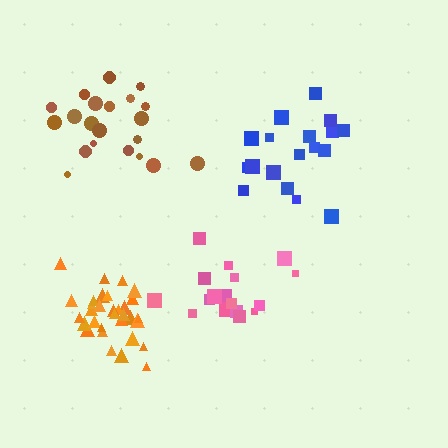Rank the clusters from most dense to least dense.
orange, blue, brown, pink.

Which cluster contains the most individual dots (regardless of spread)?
Orange (32).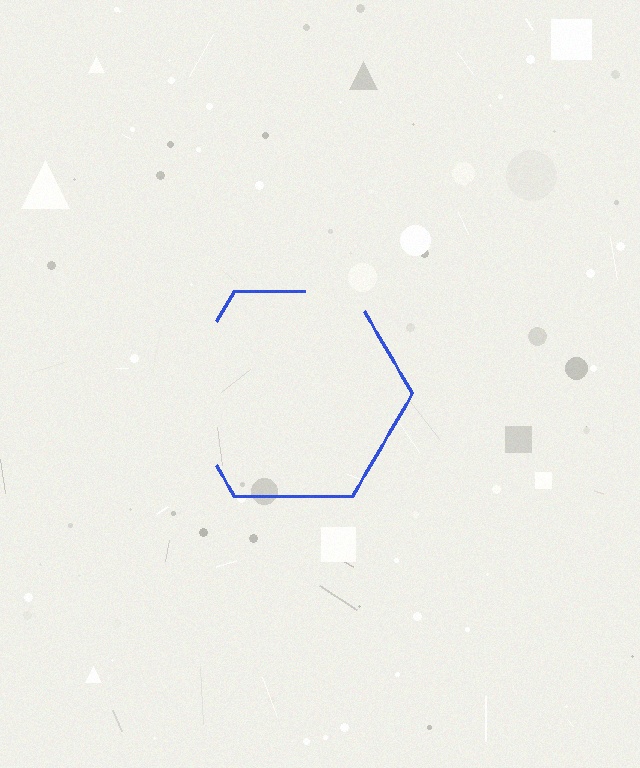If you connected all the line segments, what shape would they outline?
They would outline a hexagon.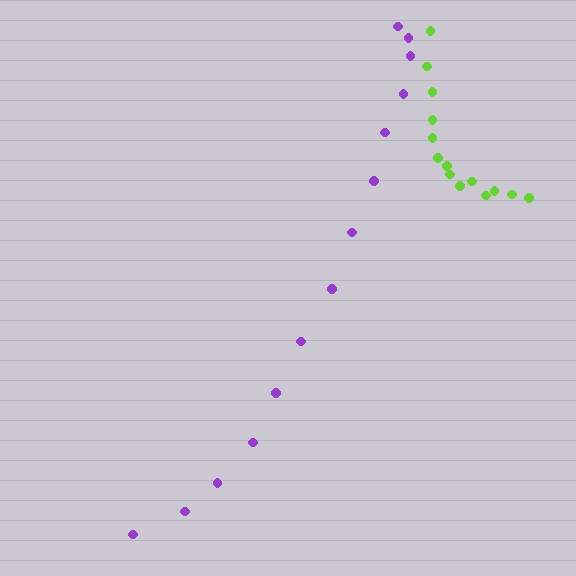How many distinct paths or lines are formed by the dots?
There are 2 distinct paths.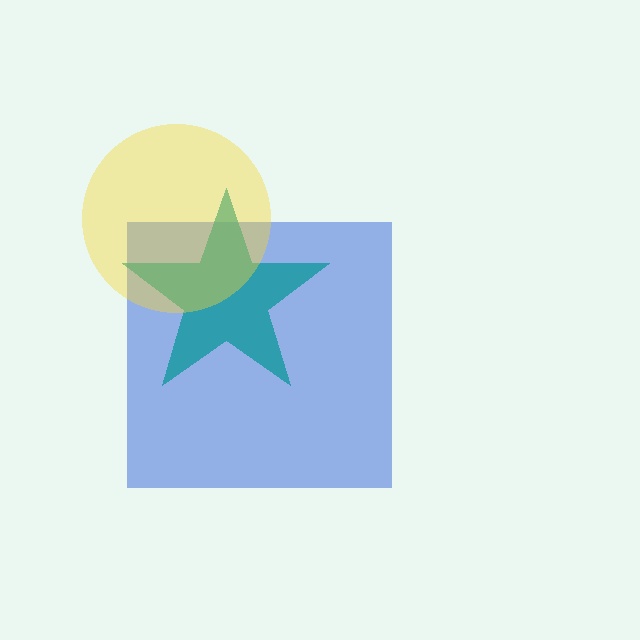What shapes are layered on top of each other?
The layered shapes are: a blue square, a teal star, a yellow circle.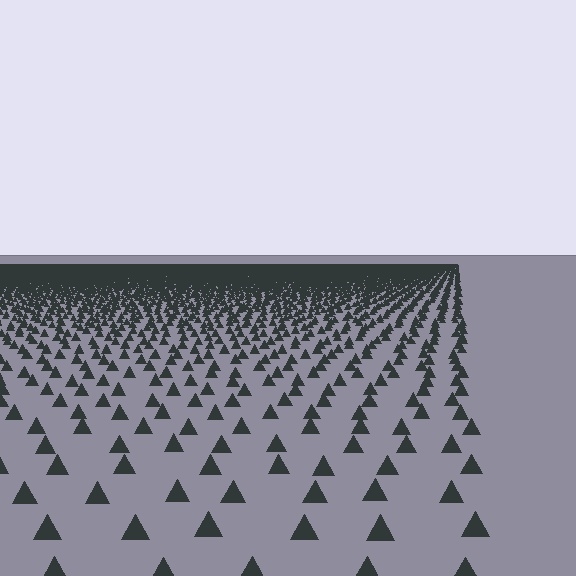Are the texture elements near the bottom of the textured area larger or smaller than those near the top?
Larger. Near the bottom, elements are closer to the viewer and appear at a bigger on-screen size.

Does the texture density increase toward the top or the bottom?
Density increases toward the top.